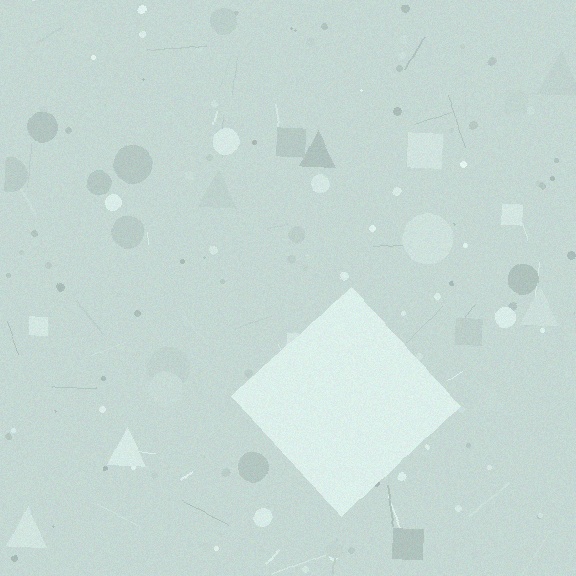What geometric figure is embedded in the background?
A diamond is embedded in the background.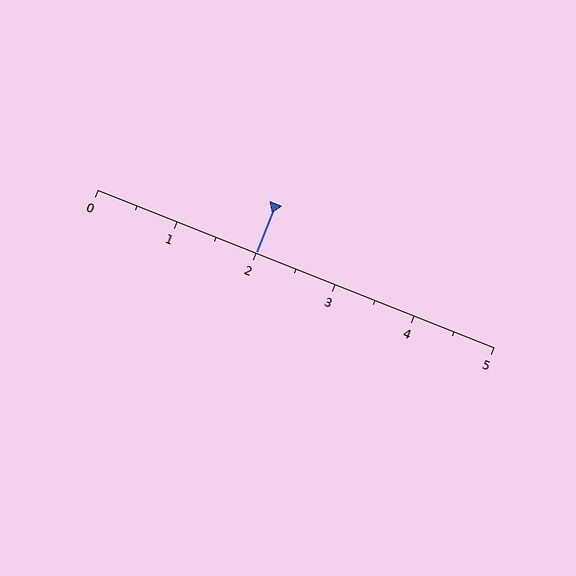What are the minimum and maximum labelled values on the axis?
The axis runs from 0 to 5.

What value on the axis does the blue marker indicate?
The marker indicates approximately 2.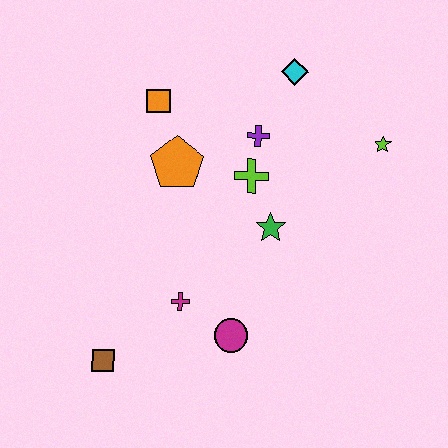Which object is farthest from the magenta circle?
The cyan diamond is farthest from the magenta circle.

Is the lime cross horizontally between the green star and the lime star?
No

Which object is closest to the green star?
The lime cross is closest to the green star.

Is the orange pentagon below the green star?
No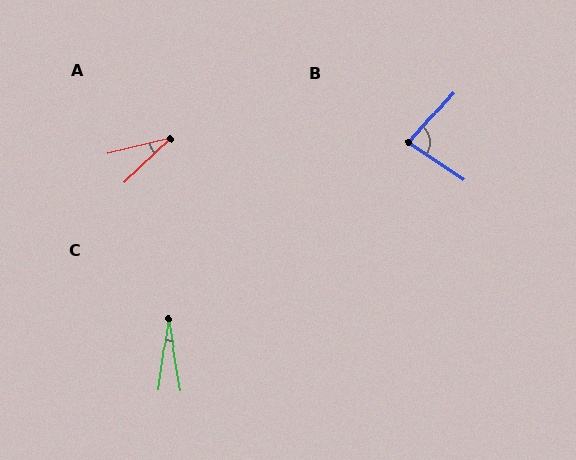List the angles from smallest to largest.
C (17°), A (30°), B (82°).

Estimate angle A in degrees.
Approximately 30 degrees.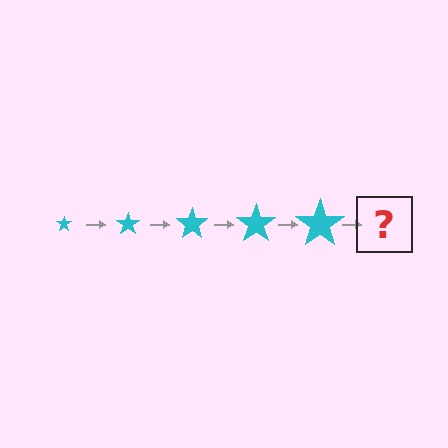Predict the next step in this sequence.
The next step is a cyan star, larger than the previous one.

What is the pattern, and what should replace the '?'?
The pattern is that the star gets progressively larger each step. The '?' should be a cyan star, larger than the previous one.